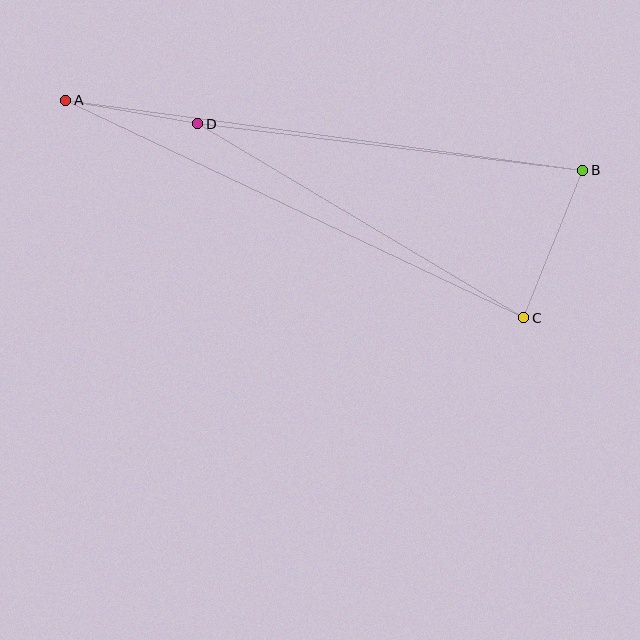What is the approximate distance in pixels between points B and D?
The distance between B and D is approximately 388 pixels.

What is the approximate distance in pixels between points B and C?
The distance between B and C is approximately 159 pixels.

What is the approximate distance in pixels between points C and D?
The distance between C and D is approximately 379 pixels.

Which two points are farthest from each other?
Points A and B are farthest from each other.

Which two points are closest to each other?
Points A and D are closest to each other.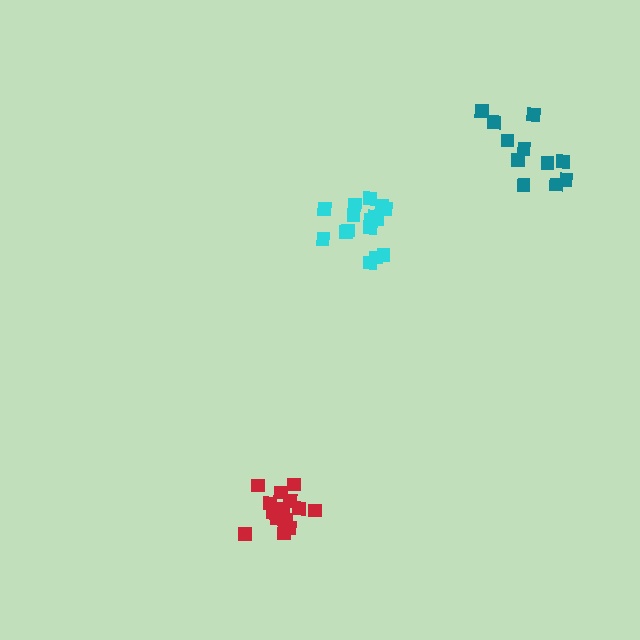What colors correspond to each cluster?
The clusters are colored: teal, cyan, red.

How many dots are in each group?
Group 1: 11 dots, Group 2: 16 dots, Group 3: 17 dots (44 total).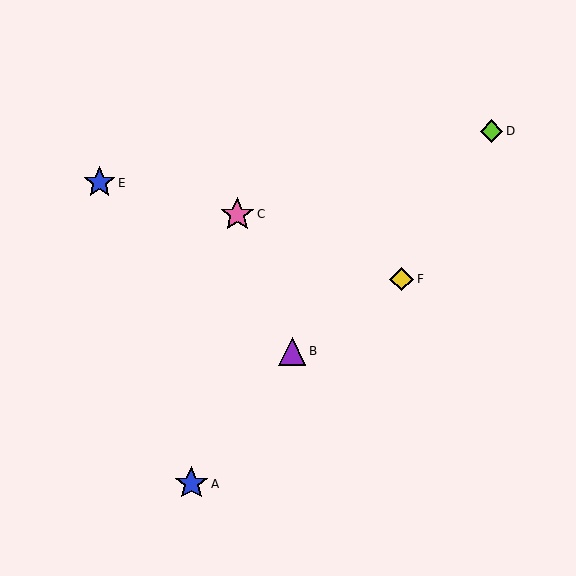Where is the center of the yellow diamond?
The center of the yellow diamond is at (402, 279).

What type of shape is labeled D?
Shape D is a lime diamond.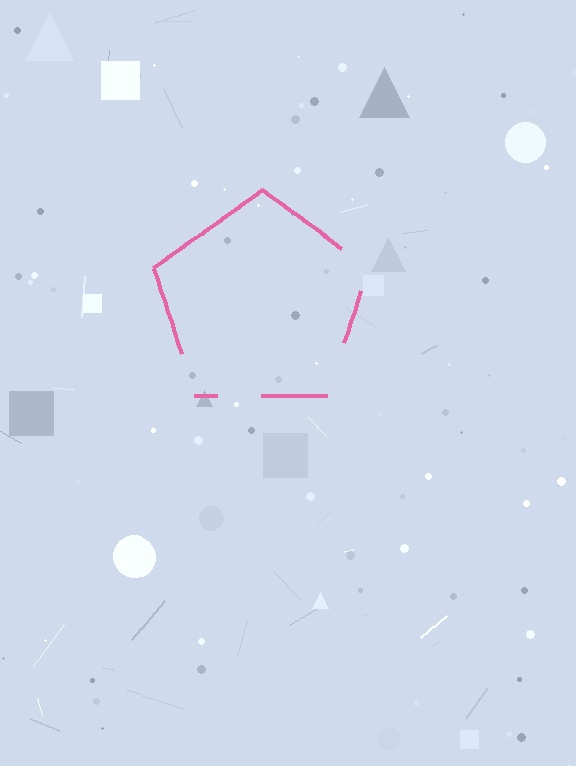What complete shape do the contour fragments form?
The contour fragments form a pentagon.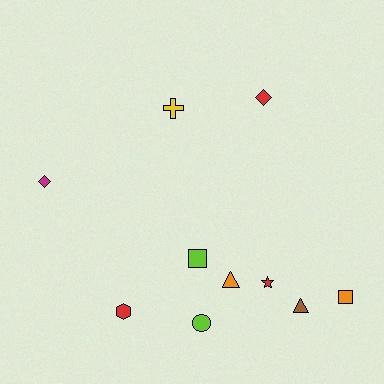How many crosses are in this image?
There is 1 cross.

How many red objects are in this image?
There are 3 red objects.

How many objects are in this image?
There are 10 objects.